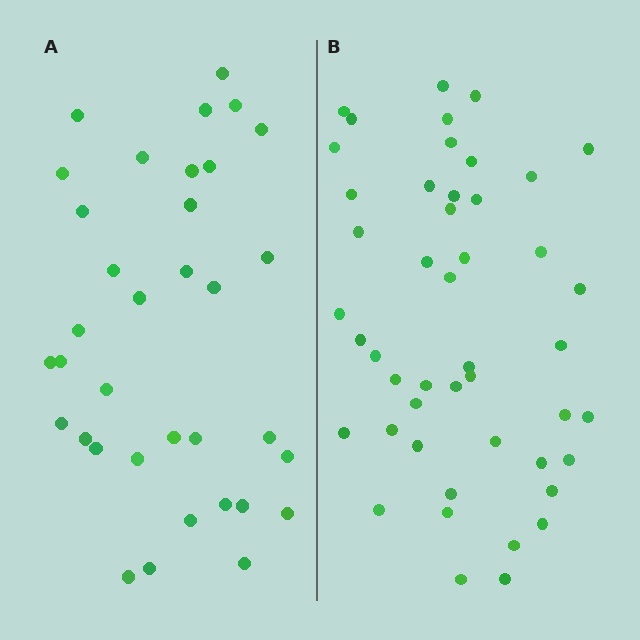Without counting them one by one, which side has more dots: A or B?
Region B (the right region) has more dots.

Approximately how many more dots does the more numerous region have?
Region B has roughly 12 or so more dots than region A.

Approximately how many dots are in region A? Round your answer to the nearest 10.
About 40 dots. (The exact count is 35, which rounds to 40.)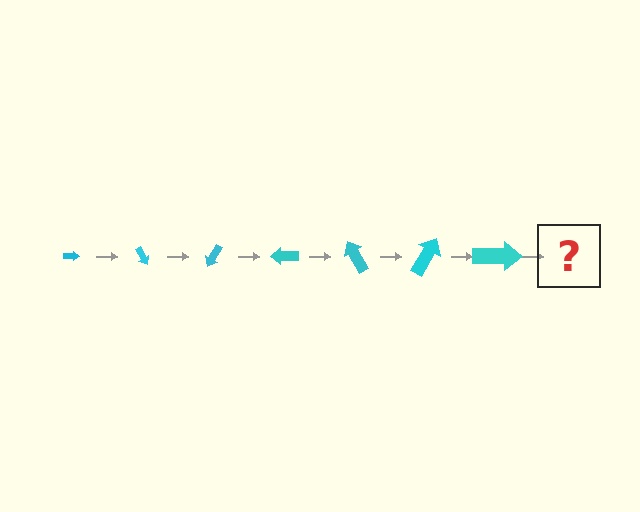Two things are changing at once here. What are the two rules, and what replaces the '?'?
The two rules are that the arrow grows larger each step and it rotates 60 degrees each step. The '?' should be an arrow, larger than the previous one and rotated 420 degrees from the start.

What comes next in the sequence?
The next element should be an arrow, larger than the previous one and rotated 420 degrees from the start.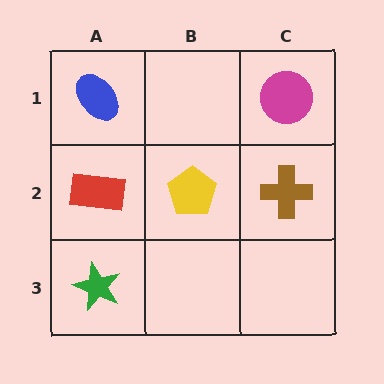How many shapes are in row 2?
3 shapes.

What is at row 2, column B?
A yellow pentagon.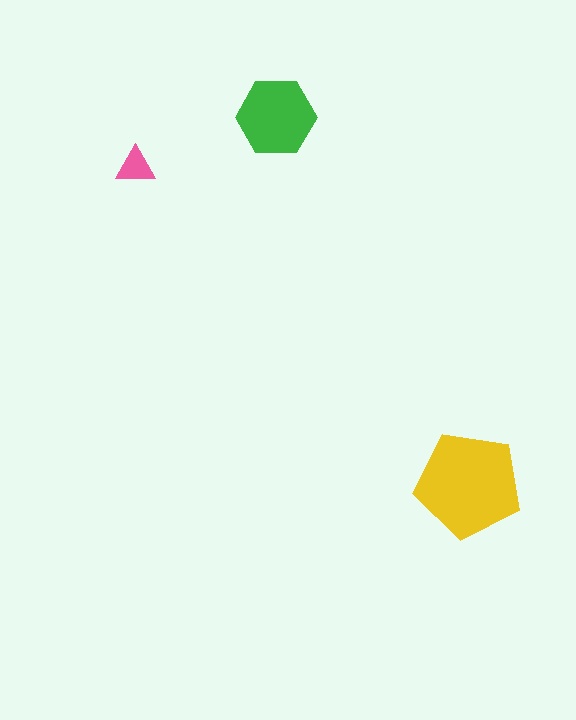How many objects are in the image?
There are 3 objects in the image.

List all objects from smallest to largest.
The pink triangle, the green hexagon, the yellow pentagon.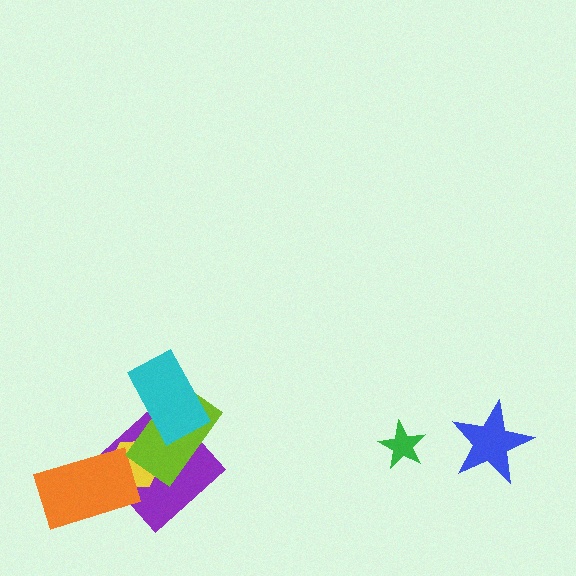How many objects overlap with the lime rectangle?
3 objects overlap with the lime rectangle.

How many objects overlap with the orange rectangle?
2 objects overlap with the orange rectangle.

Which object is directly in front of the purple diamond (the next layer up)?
The yellow hexagon is directly in front of the purple diamond.